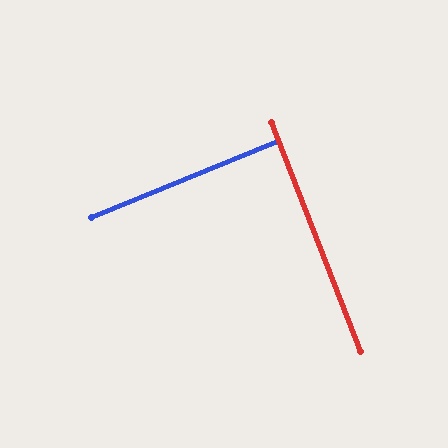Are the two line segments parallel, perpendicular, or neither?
Perpendicular — they meet at approximately 89°.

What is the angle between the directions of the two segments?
Approximately 89 degrees.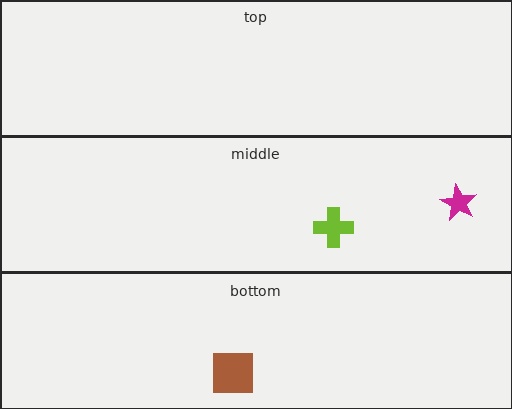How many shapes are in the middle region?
2.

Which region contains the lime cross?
The middle region.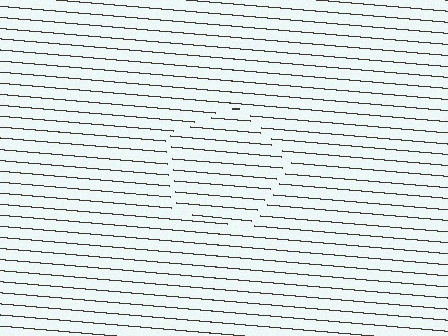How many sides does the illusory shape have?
5 sides — the line-ends trace a pentagon.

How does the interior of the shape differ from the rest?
The interior of the shape contains the same grating, shifted by half a period — the contour is defined by the phase discontinuity where line-ends from the inner and outer gratings abut.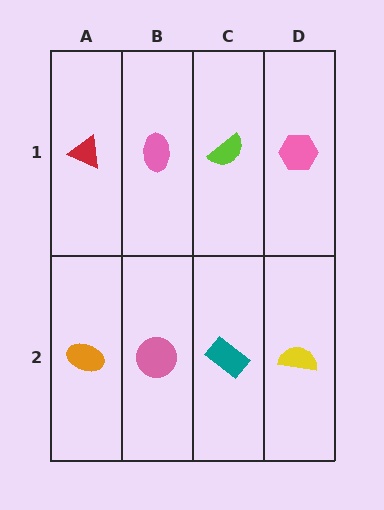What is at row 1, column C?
A lime semicircle.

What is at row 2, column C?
A teal rectangle.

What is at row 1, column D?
A pink hexagon.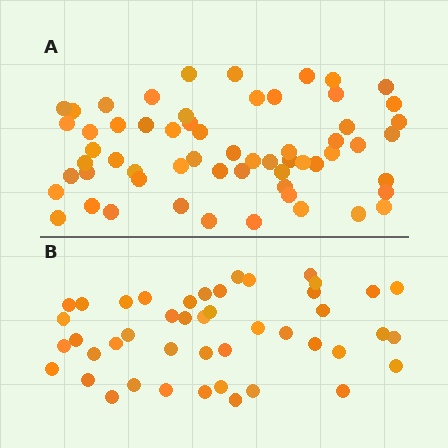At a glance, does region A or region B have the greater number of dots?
Region A (the top region) has more dots.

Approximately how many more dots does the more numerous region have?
Region A has approximately 15 more dots than region B.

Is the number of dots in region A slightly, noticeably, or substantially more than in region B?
Region A has noticeably more, but not dramatically so. The ratio is roughly 1.3 to 1.